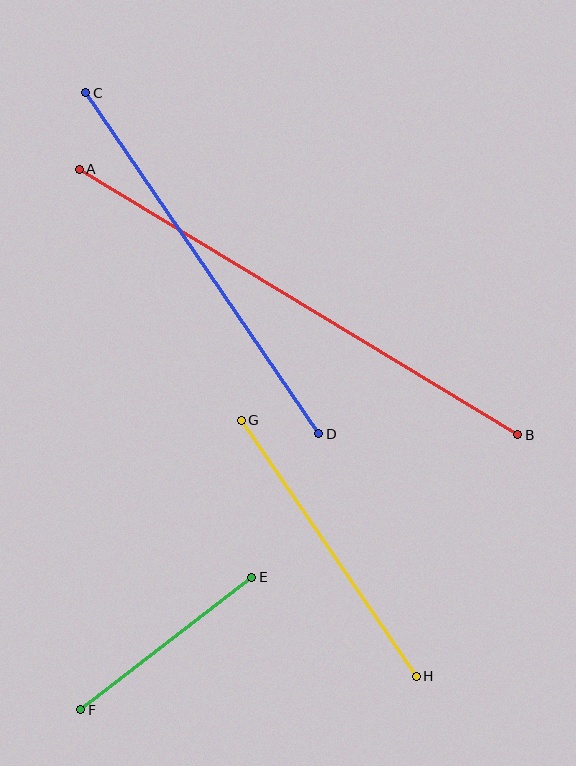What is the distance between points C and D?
The distance is approximately 413 pixels.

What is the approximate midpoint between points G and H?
The midpoint is at approximately (329, 548) pixels.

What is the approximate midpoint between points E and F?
The midpoint is at approximately (166, 644) pixels.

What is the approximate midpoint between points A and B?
The midpoint is at approximately (298, 302) pixels.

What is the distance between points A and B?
The distance is approximately 512 pixels.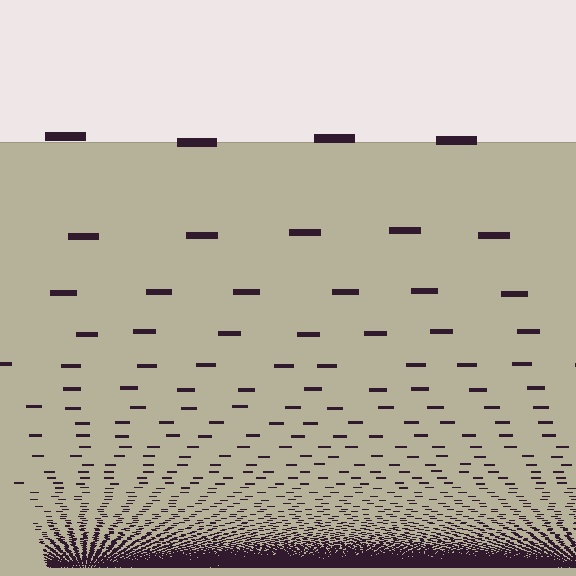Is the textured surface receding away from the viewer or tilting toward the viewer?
The surface appears to tilt toward the viewer. Texture elements get larger and sparser toward the top.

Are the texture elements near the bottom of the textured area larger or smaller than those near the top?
Smaller. The gradient is inverted — elements near the bottom are smaller and denser.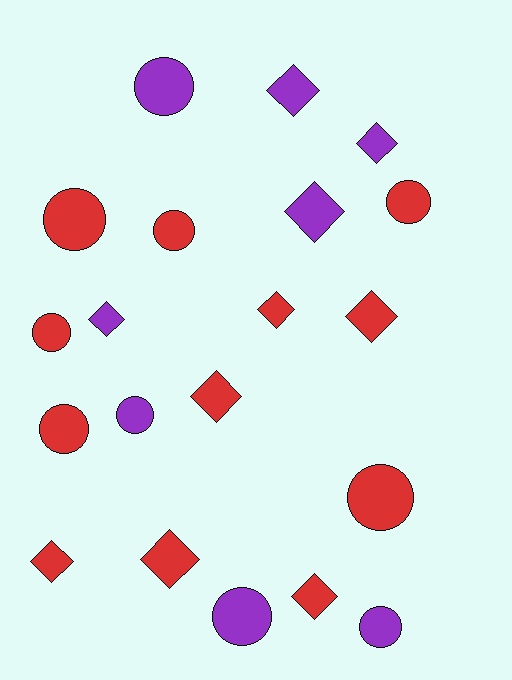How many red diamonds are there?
There are 6 red diamonds.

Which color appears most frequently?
Red, with 12 objects.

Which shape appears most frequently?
Circle, with 10 objects.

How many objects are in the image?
There are 20 objects.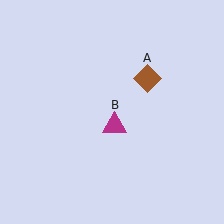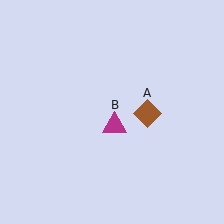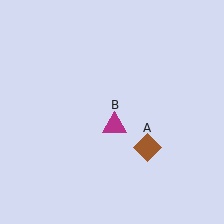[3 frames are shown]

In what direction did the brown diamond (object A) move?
The brown diamond (object A) moved down.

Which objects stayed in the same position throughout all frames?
Magenta triangle (object B) remained stationary.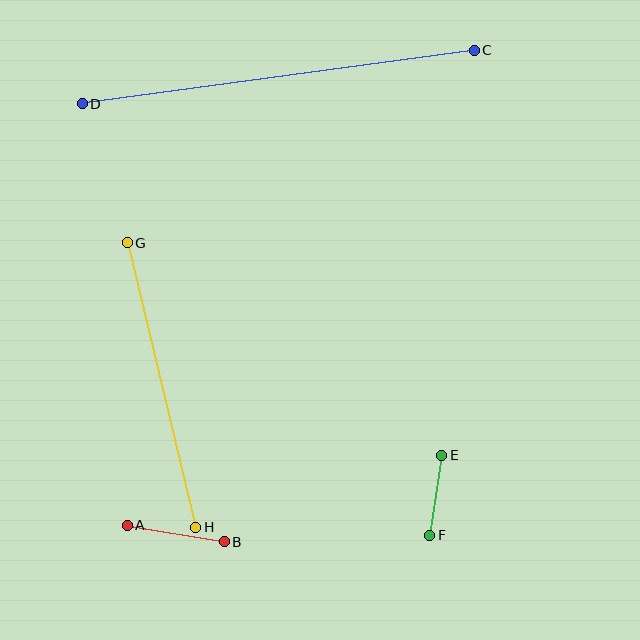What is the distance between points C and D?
The distance is approximately 396 pixels.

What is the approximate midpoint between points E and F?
The midpoint is at approximately (436, 495) pixels.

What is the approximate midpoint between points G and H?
The midpoint is at approximately (162, 385) pixels.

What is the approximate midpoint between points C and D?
The midpoint is at approximately (278, 77) pixels.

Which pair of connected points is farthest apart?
Points C and D are farthest apart.